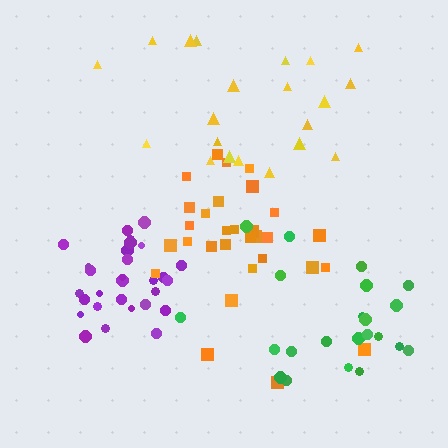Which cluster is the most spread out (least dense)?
Yellow.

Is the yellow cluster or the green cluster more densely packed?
Green.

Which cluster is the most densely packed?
Purple.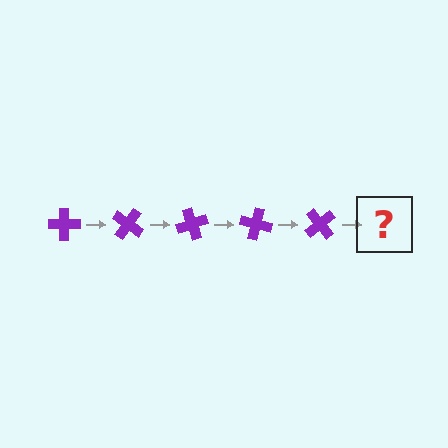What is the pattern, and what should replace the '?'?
The pattern is that the cross rotates 35 degrees each step. The '?' should be a purple cross rotated 175 degrees.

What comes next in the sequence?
The next element should be a purple cross rotated 175 degrees.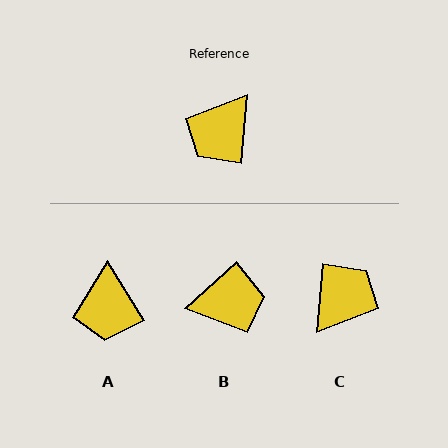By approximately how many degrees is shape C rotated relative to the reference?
Approximately 180 degrees counter-clockwise.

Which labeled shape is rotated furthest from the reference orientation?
C, about 180 degrees away.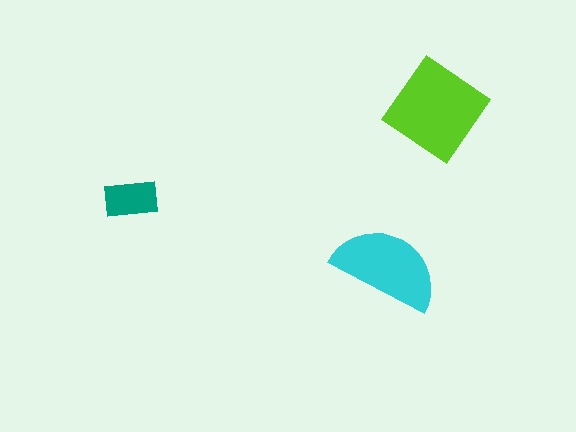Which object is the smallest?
The teal rectangle.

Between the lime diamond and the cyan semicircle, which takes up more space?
The lime diamond.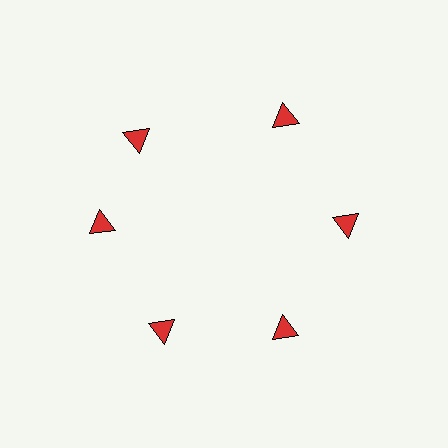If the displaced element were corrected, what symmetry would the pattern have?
It would have 6-fold rotational symmetry — the pattern would map onto itself every 60 degrees.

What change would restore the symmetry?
The symmetry would be restored by rotating it back into even spacing with its neighbors so that all 6 triangles sit at equal angles and equal distance from the center.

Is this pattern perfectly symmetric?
No. The 6 red triangles are arranged in a ring, but one element near the 11 o'clock position is rotated out of alignment along the ring, breaking the 6-fold rotational symmetry.